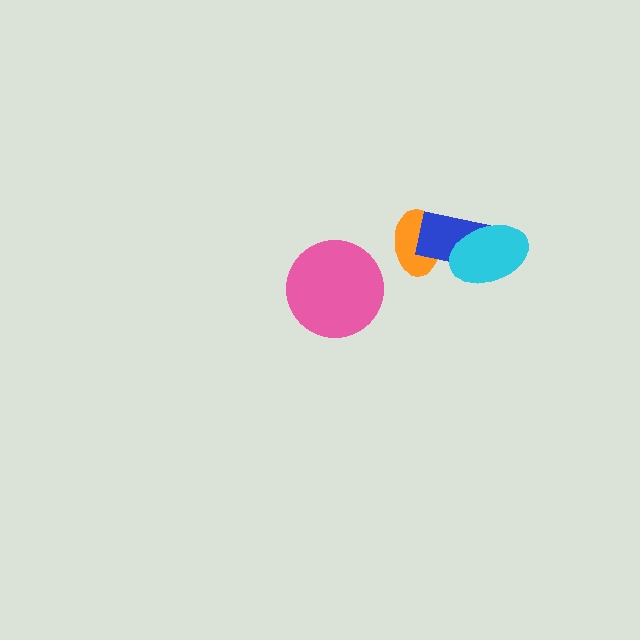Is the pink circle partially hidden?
No, no other shape covers it.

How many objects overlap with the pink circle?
0 objects overlap with the pink circle.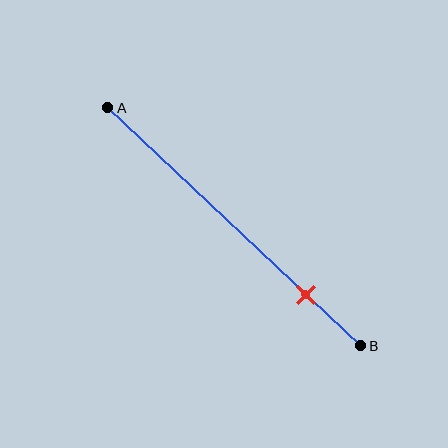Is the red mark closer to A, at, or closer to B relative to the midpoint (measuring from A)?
The red mark is closer to point B than the midpoint of segment AB.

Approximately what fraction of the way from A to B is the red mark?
The red mark is approximately 80% of the way from A to B.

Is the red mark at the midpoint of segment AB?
No, the mark is at about 80% from A, not at the 50% midpoint.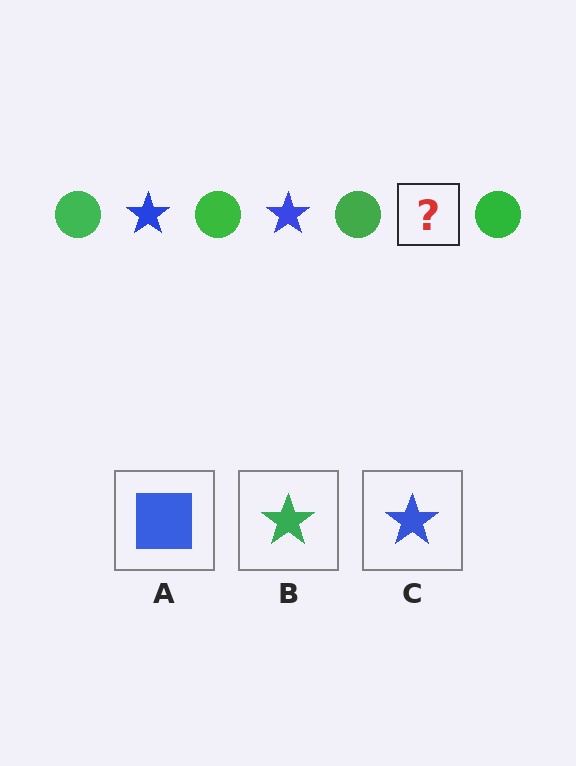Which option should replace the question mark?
Option C.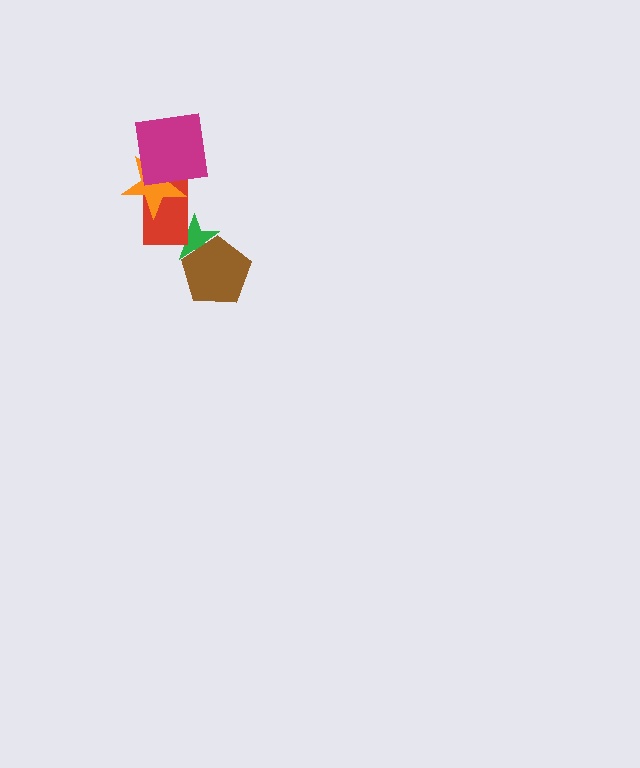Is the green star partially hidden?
Yes, it is partially covered by another shape.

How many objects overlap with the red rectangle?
3 objects overlap with the red rectangle.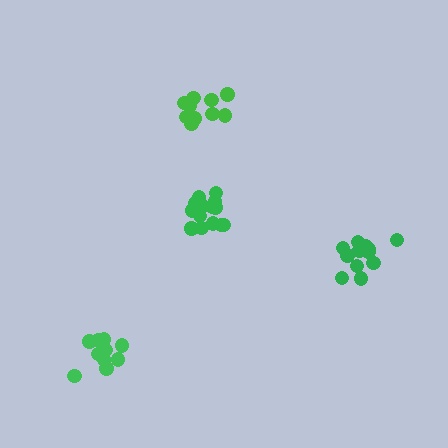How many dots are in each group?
Group 1: 12 dots, Group 2: 11 dots, Group 3: 11 dots, Group 4: 16 dots (50 total).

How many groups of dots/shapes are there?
There are 4 groups.